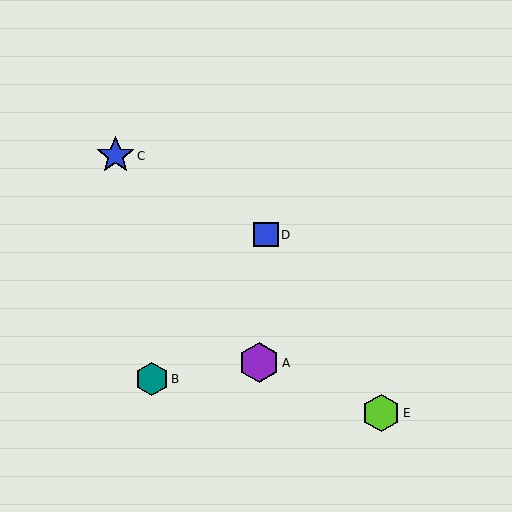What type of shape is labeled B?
Shape B is a teal hexagon.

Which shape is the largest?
The purple hexagon (labeled A) is the largest.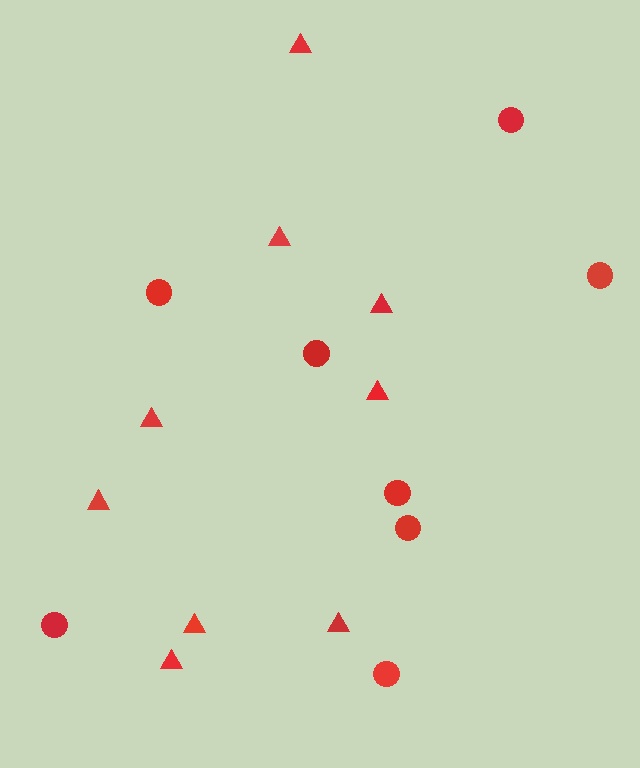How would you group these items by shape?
There are 2 groups: one group of circles (8) and one group of triangles (9).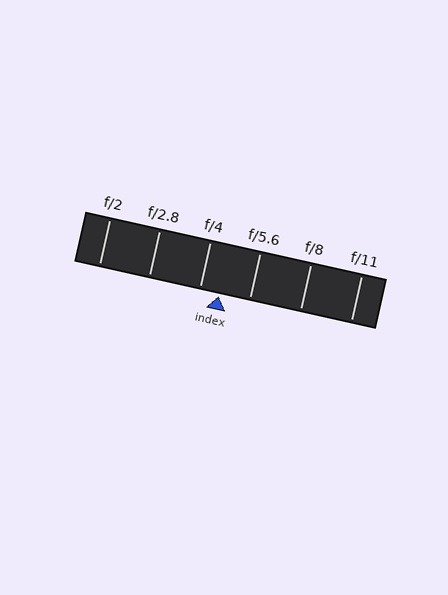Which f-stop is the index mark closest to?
The index mark is closest to f/4.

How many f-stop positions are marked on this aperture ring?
There are 6 f-stop positions marked.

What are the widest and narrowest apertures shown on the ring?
The widest aperture shown is f/2 and the narrowest is f/11.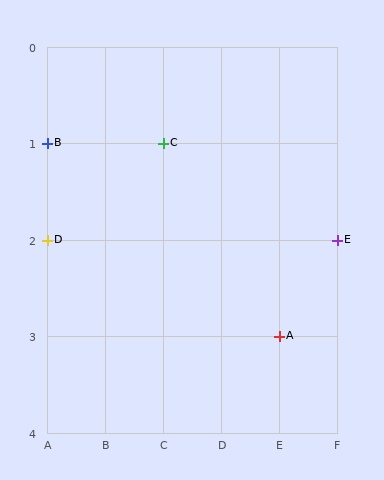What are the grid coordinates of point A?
Point A is at grid coordinates (E, 3).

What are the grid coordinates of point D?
Point D is at grid coordinates (A, 2).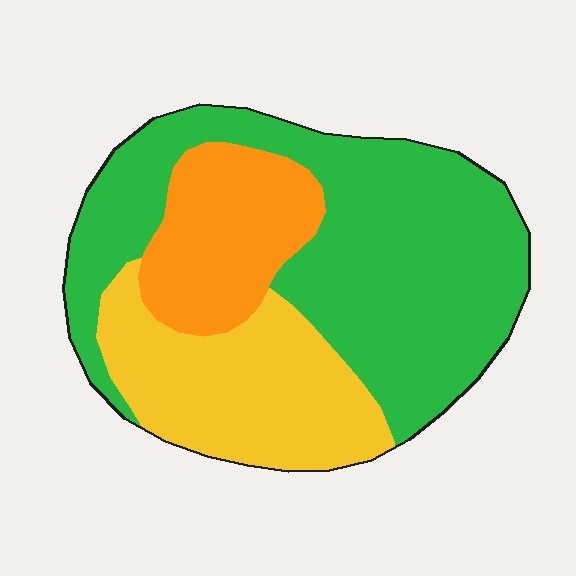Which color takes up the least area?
Orange, at roughly 20%.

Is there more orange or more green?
Green.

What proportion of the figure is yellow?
Yellow takes up between a quarter and a half of the figure.